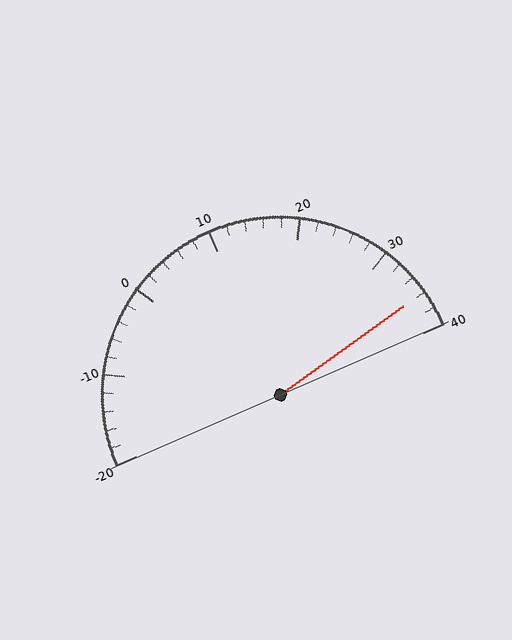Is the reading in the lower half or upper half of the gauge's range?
The reading is in the upper half of the range (-20 to 40).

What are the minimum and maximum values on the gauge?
The gauge ranges from -20 to 40.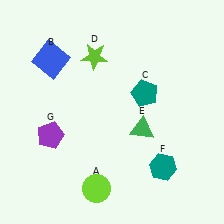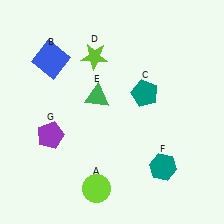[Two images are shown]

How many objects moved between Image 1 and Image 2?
1 object moved between the two images.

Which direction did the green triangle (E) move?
The green triangle (E) moved left.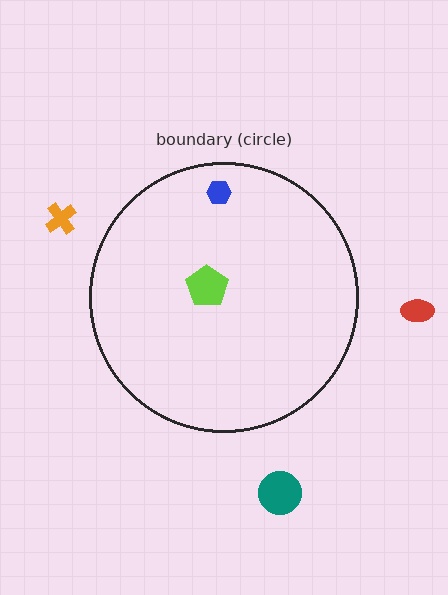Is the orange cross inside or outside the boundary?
Outside.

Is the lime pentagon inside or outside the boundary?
Inside.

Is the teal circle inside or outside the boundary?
Outside.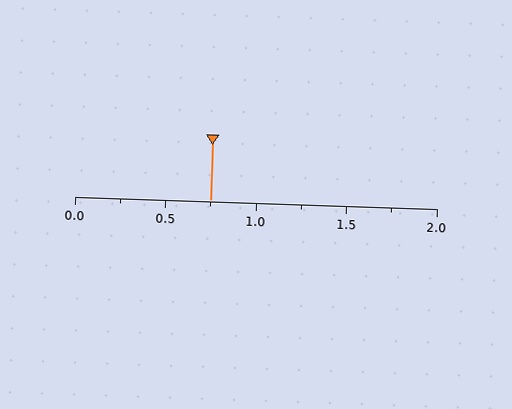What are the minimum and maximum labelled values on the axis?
The axis runs from 0.0 to 2.0.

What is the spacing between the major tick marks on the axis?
The major ticks are spaced 0.5 apart.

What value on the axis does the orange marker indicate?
The marker indicates approximately 0.75.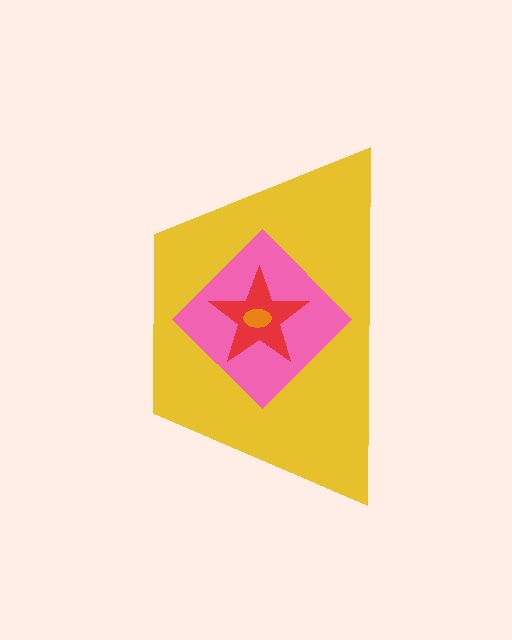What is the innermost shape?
The orange ellipse.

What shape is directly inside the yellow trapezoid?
The pink diamond.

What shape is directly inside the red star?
The orange ellipse.